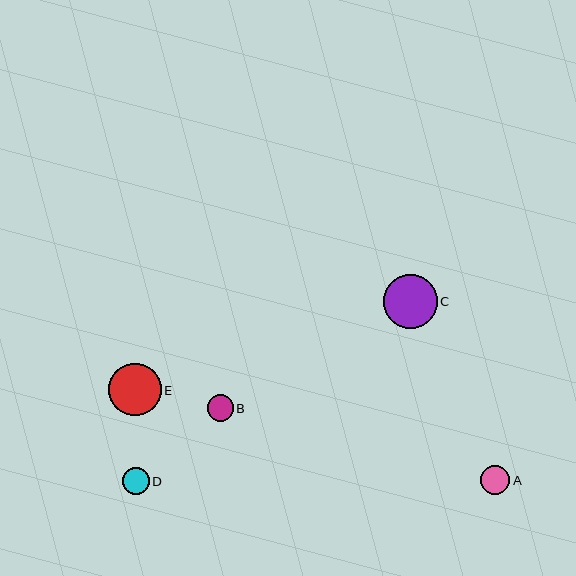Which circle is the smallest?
Circle B is the smallest with a size of approximately 26 pixels.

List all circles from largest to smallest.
From largest to smallest: C, E, A, D, B.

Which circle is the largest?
Circle C is the largest with a size of approximately 54 pixels.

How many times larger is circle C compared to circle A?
Circle C is approximately 1.8 times the size of circle A.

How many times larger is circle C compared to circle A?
Circle C is approximately 1.8 times the size of circle A.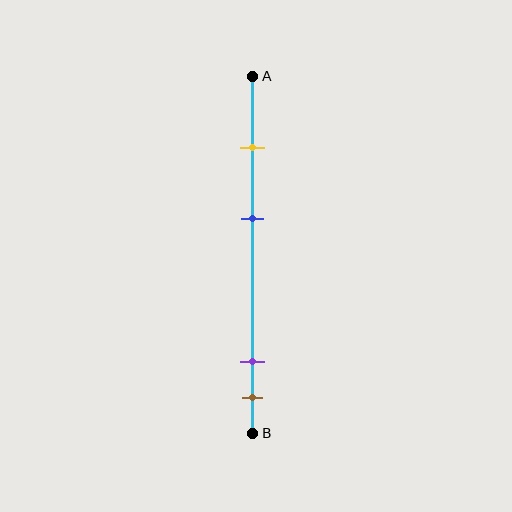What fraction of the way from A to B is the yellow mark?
The yellow mark is approximately 20% (0.2) of the way from A to B.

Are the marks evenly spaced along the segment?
No, the marks are not evenly spaced.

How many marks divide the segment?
There are 4 marks dividing the segment.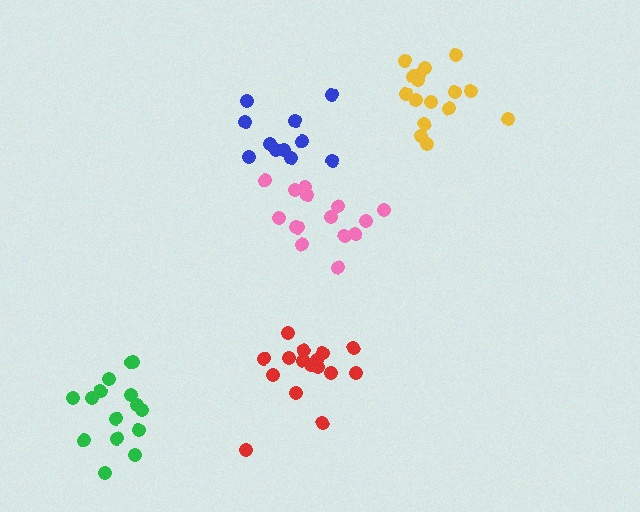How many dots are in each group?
Group 1: 16 dots, Group 2: 15 dots, Group 3: 11 dots, Group 4: 15 dots, Group 5: 16 dots (73 total).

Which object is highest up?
The yellow cluster is topmost.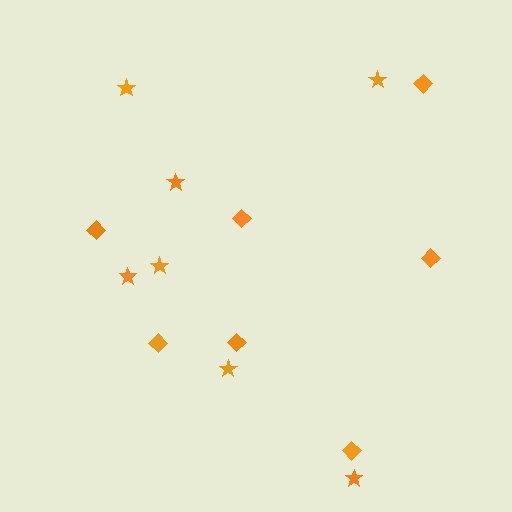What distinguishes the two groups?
There are 2 groups: one group of stars (7) and one group of diamonds (7).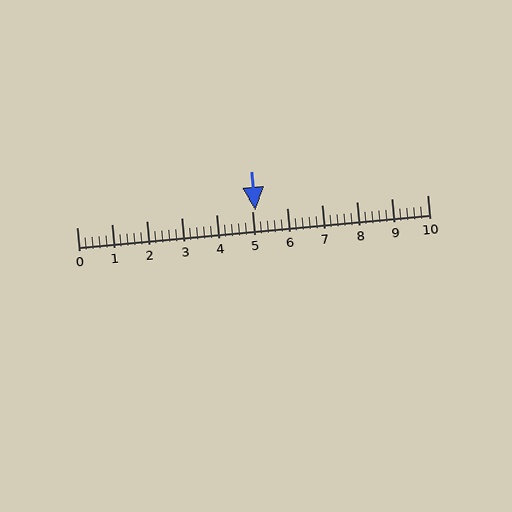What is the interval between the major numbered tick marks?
The major tick marks are spaced 1 units apart.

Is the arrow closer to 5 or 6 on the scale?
The arrow is closer to 5.